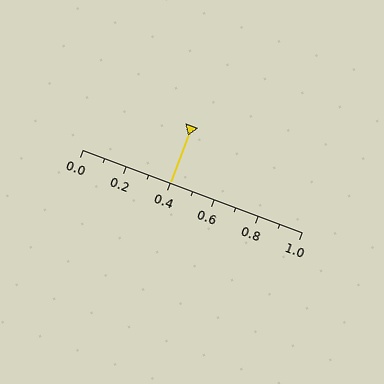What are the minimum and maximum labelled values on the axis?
The axis runs from 0.0 to 1.0.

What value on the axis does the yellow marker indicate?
The marker indicates approximately 0.4.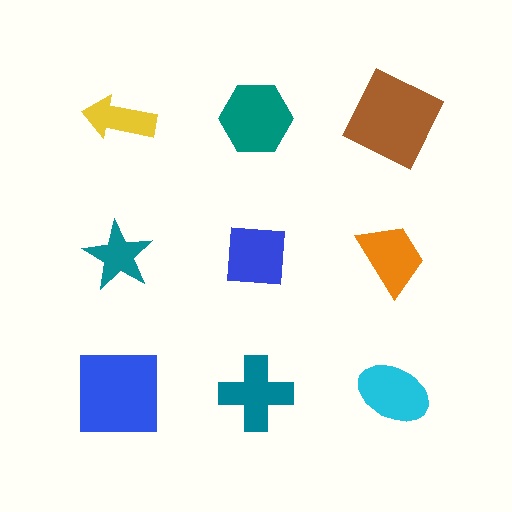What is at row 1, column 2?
A teal hexagon.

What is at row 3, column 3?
A cyan ellipse.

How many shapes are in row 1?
3 shapes.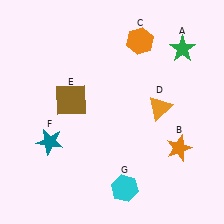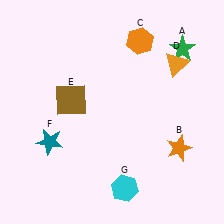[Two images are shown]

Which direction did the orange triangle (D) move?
The orange triangle (D) moved up.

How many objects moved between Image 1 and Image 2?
1 object moved between the two images.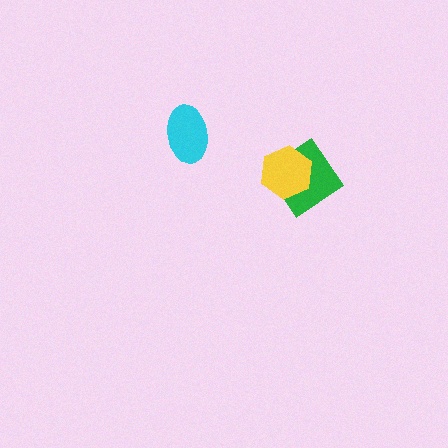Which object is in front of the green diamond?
The yellow hexagon is in front of the green diamond.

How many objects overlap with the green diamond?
1 object overlaps with the green diamond.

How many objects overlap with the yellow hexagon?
1 object overlaps with the yellow hexagon.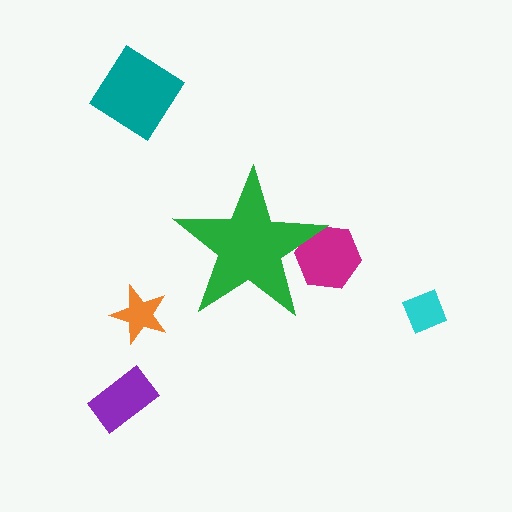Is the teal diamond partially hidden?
No, the teal diamond is fully visible.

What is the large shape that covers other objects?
A green star.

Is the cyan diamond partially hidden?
No, the cyan diamond is fully visible.